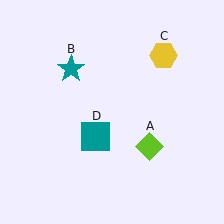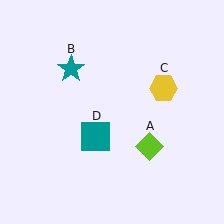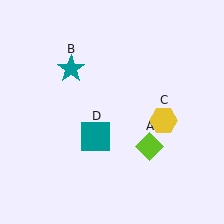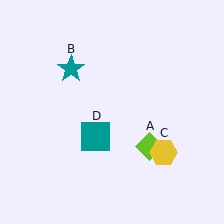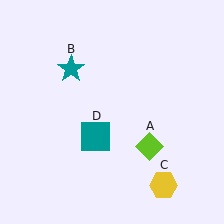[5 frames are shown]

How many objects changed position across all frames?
1 object changed position: yellow hexagon (object C).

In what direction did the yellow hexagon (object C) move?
The yellow hexagon (object C) moved down.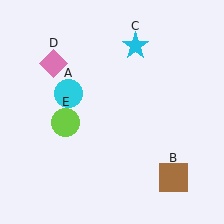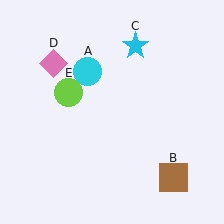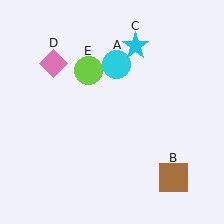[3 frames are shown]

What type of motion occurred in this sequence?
The cyan circle (object A), lime circle (object E) rotated clockwise around the center of the scene.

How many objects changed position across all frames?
2 objects changed position: cyan circle (object A), lime circle (object E).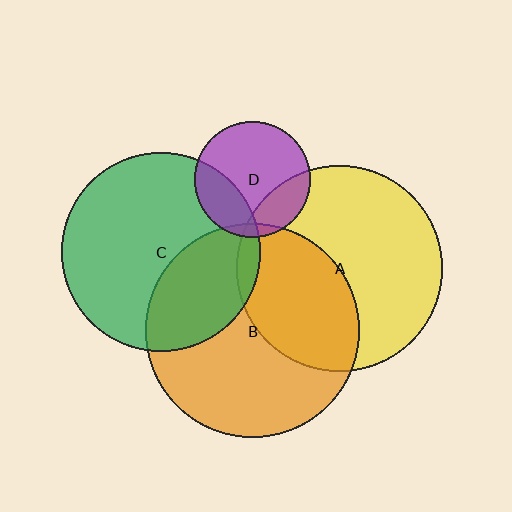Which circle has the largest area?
Circle B (orange).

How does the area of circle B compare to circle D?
Approximately 3.4 times.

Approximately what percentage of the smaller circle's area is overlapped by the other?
Approximately 25%.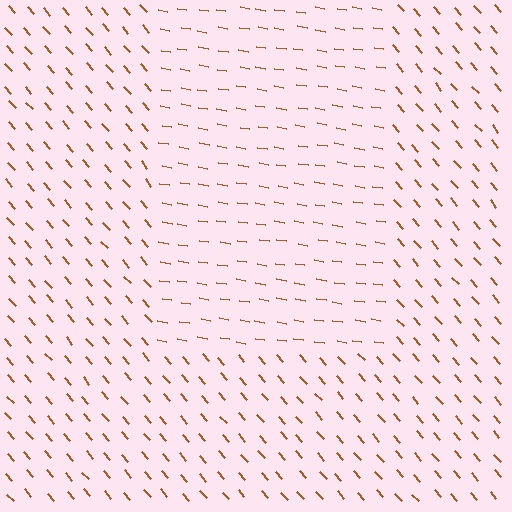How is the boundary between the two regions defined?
The boundary is defined purely by a change in line orientation (approximately 39 degrees difference). All lines are the same color and thickness.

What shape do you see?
I see a rectangle.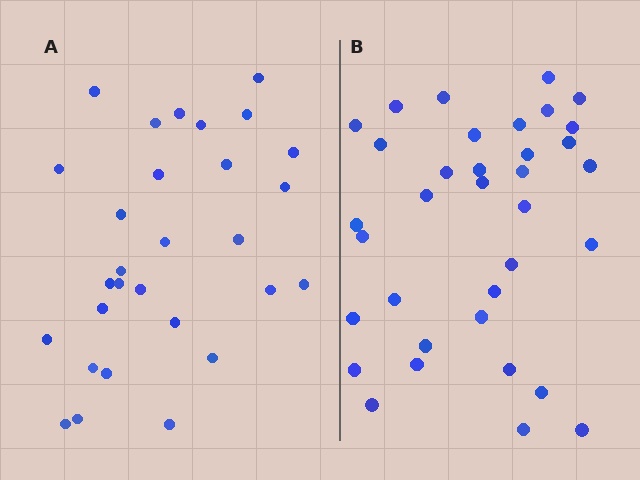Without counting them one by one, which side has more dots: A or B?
Region B (the right region) has more dots.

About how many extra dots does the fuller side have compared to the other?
Region B has about 6 more dots than region A.